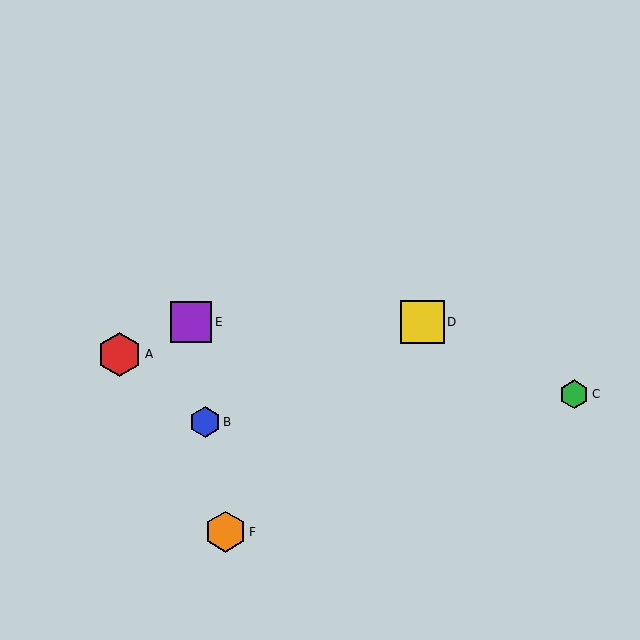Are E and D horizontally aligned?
Yes, both are at y≈322.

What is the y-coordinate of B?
Object B is at y≈422.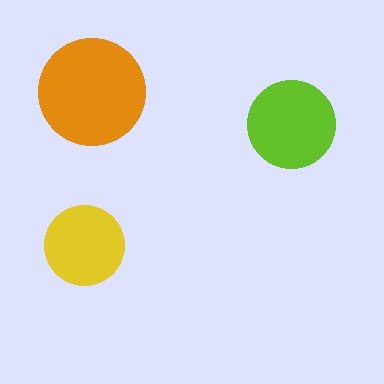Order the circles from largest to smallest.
the orange one, the lime one, the yellow one.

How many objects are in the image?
There are 3 objects in the image.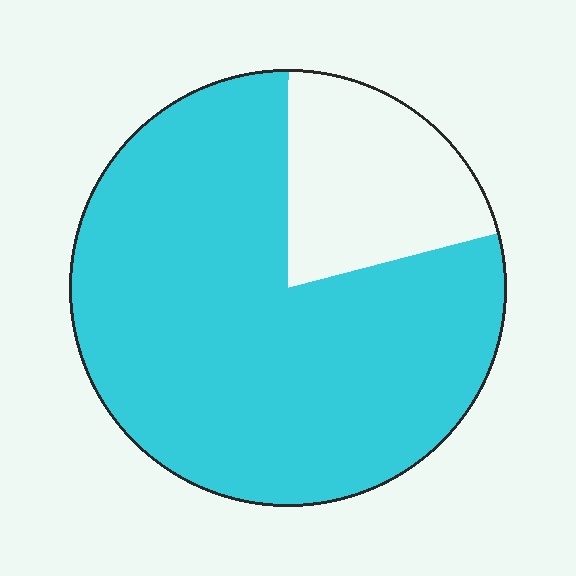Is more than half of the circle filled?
Yes.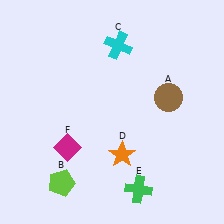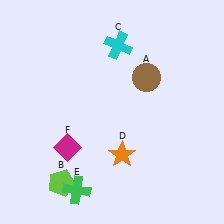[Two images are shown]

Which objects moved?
The objects that moved are: the brown circle (A), the green cross (E).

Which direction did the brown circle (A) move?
The brown circle (A) moved left.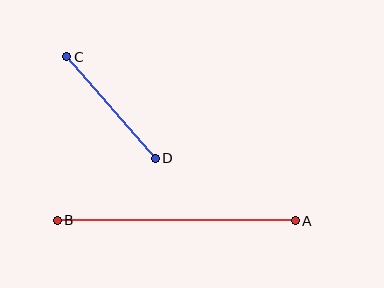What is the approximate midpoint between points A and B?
The midpoint is at approximately (176, 221) pixels.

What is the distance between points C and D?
The distance is approximately 134 pixels.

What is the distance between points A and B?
The distance is approximately 238 pixels.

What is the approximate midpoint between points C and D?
The midpoint is at approximately (111, 108) pixels.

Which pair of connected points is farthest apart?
Points A and B are farthest apart.